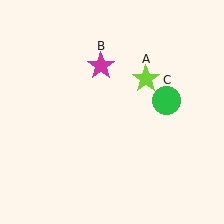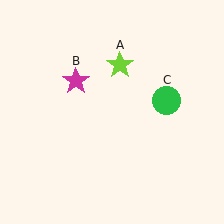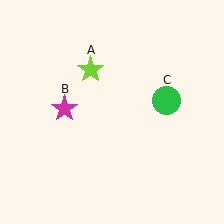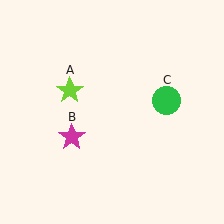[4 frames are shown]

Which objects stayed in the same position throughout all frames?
Green circle (object C) remained stationary.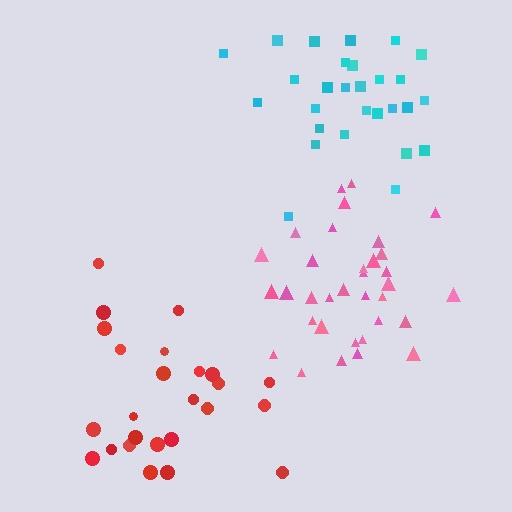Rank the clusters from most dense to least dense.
pink, cyan, red.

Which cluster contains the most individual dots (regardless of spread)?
Pink (34).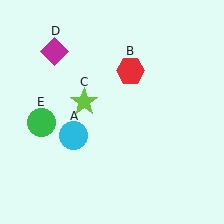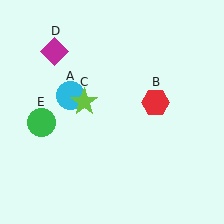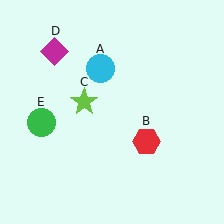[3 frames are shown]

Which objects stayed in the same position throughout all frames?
Lime star (object C) and magenta diamond (object D) and green circle (object E) remained stationary.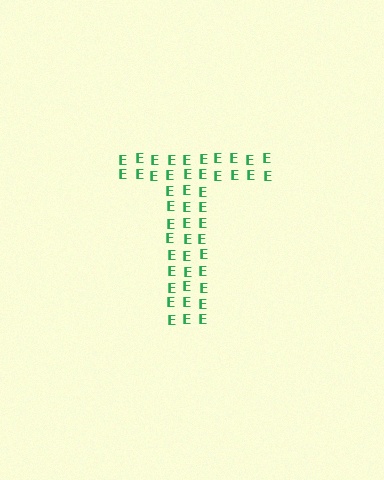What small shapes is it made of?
It is made of small letter E's.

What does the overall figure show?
The overall figure shows the letter T.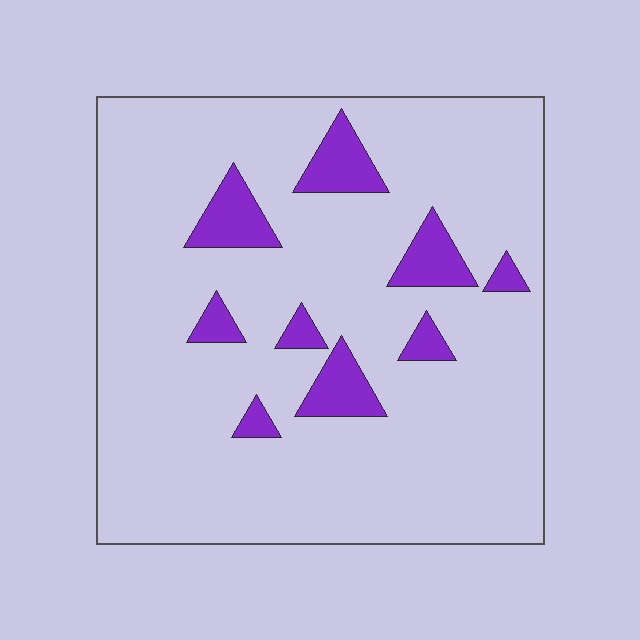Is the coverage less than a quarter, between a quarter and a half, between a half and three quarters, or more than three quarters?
Less than a quarter.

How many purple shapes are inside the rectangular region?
9.